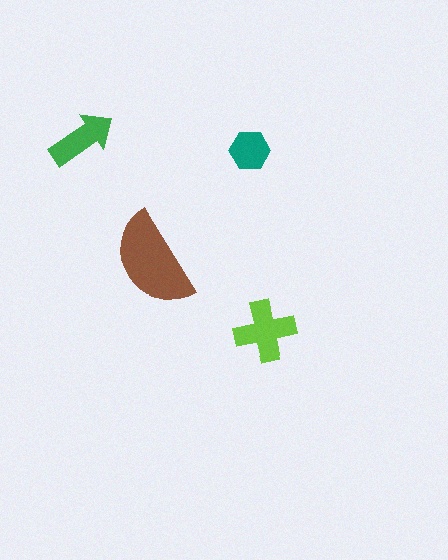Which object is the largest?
The brown semicircle.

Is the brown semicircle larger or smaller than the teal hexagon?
Larger.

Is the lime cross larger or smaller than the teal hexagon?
Larger.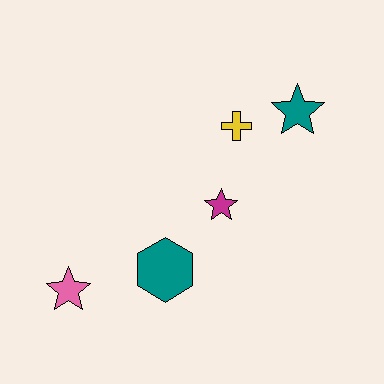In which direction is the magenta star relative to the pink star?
The magenta star is to the right of the pink star.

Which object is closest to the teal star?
The yellow cross is closest to the teal star.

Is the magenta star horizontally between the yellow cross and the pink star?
Yes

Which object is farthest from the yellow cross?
The pink star is farthest from the yellow cross.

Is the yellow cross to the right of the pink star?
Yes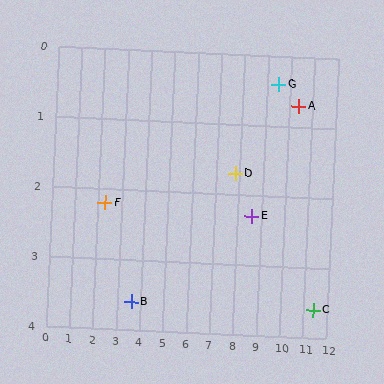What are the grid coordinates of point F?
Point F is at approximately (2.3, 2.2).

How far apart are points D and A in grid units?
Points D and A are about 2.8 grid units apart.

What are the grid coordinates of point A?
Point A is at approximately (10.4, 0.7).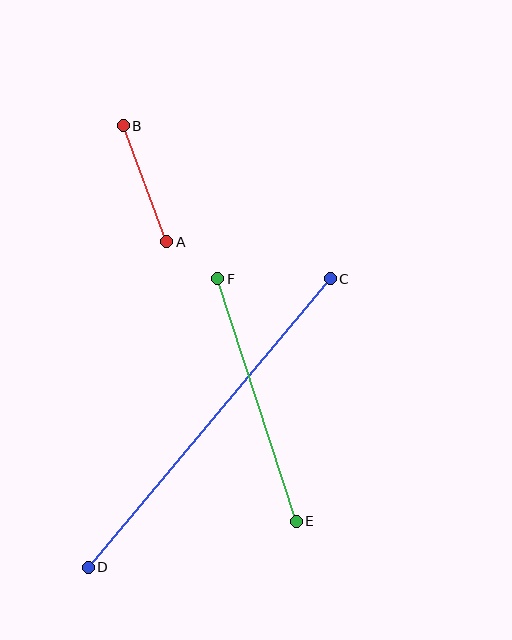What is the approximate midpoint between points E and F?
The midpoint is at approximately (257, 400) pixels.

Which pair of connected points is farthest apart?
Points C and D are farthest apart.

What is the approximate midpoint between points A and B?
The midpoint is at approximately (145, 184) pixels.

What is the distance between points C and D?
The distance is approximately 376 pixels.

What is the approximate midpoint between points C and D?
The midpoint is at approximately (209, 423) pixels.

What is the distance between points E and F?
The distance is approximately 254 pixels.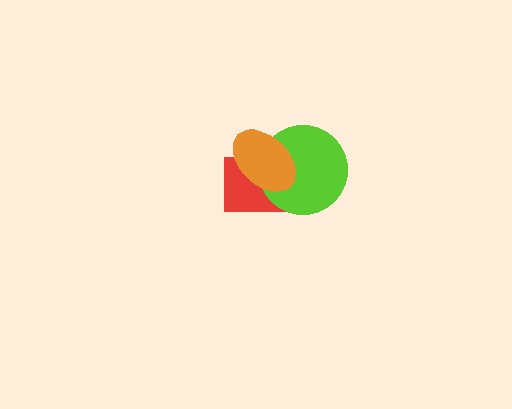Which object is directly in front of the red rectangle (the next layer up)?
The lime circle is directly in front of the red rectangle.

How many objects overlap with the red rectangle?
2 objects overlap with the red rectangle.